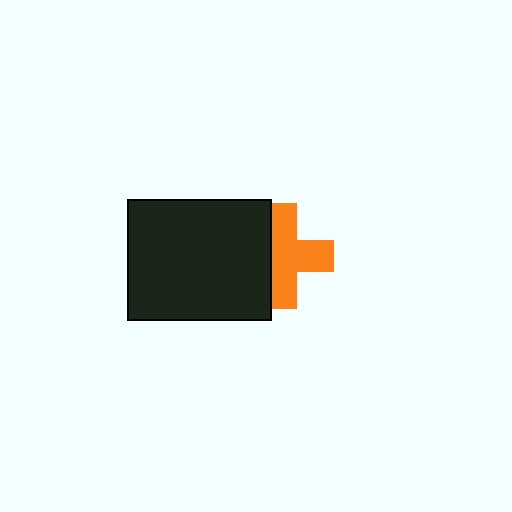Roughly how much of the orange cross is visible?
Most of it is visible (roughly 68%).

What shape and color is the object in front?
The object in front is a black rectangle.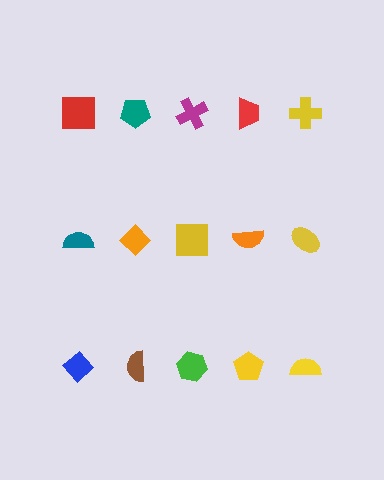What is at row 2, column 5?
A yellow ellipse.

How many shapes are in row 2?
5 shapes.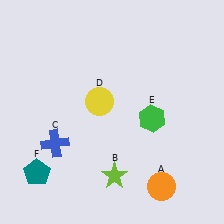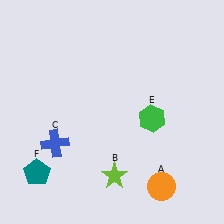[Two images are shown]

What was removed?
The yellow circle (D) was removed in Image 2.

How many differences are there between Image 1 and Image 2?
There is 1 difference between the two images.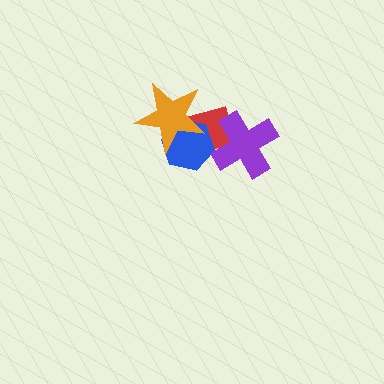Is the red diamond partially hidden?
Yes, it is partially covered by another shape.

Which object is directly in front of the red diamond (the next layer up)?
The blue hexagon is directly in front of the red diamond.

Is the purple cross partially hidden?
No, no other shape covers it.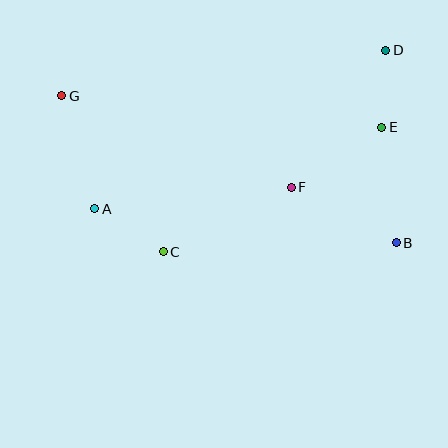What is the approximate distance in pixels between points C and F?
The distance between C and F is approximately 143 pixels.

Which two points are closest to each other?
Points D and E are closest to each other.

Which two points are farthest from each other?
Points B and G are farthest from each other.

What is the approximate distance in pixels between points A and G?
The distance between A and G is approximately 118 pixels.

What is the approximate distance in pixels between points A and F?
The distance between A and F is approximately 198 pixels.